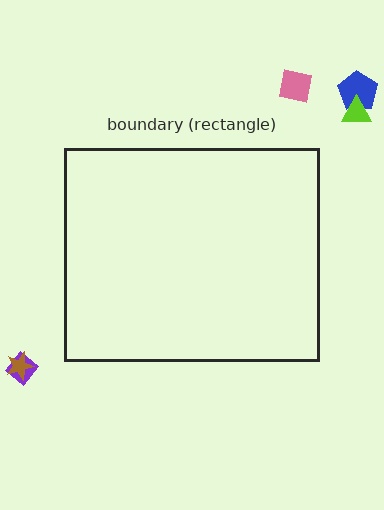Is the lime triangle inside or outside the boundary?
Outside.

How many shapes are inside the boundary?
0 inside, 5 outside.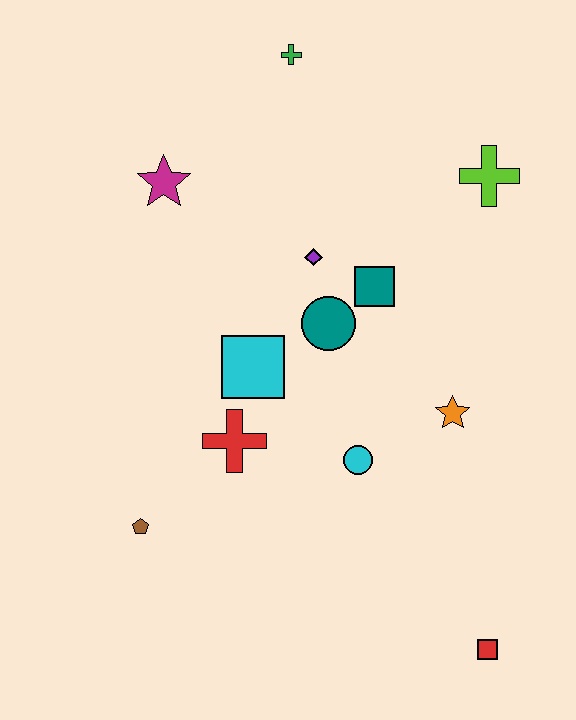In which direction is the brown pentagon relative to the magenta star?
The brown pentagon is below the magenta star.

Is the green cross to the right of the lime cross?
No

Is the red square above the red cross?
No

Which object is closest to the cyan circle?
The orange star is closest to the cyan circle.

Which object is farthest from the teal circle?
The red square is farthest from the teal circle.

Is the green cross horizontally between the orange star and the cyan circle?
No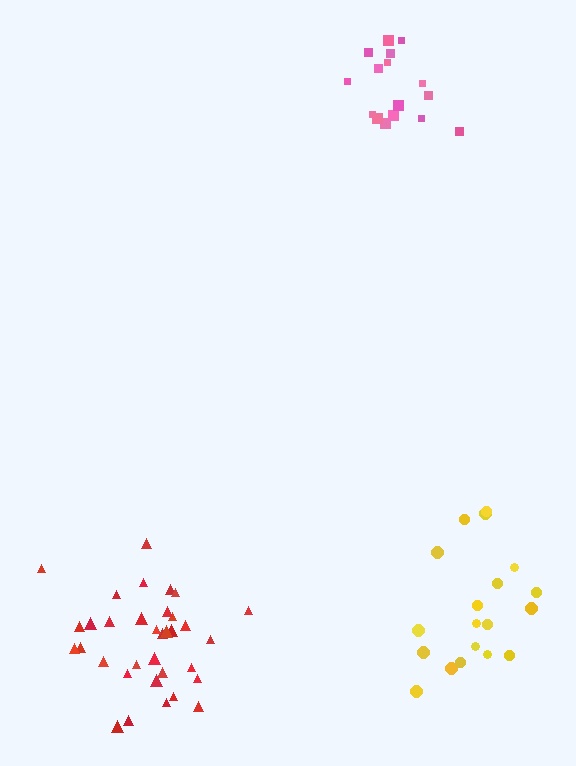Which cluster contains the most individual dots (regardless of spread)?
Red (34).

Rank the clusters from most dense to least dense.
pink, red, yellow.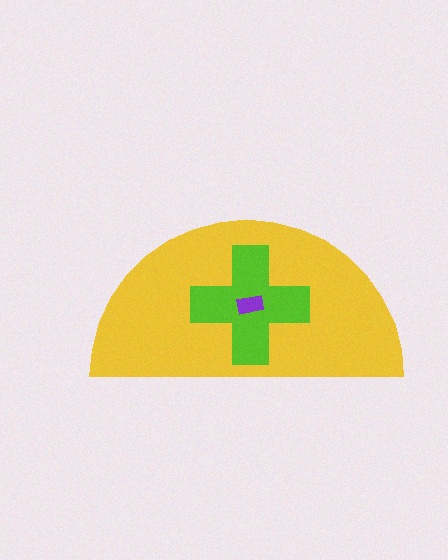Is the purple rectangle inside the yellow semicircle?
Yes.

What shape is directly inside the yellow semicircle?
The lime cross.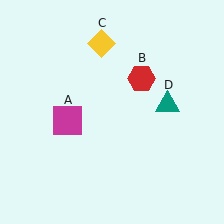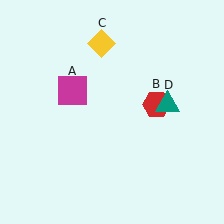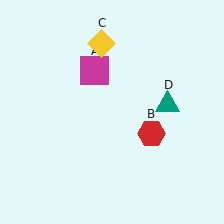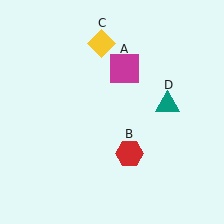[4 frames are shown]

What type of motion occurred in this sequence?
The magenta square (object A), red hexagon (object B) rotated clockwise around the center of the scene.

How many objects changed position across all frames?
2 objects changed position: magenta square (object A), red hexagon (object B).